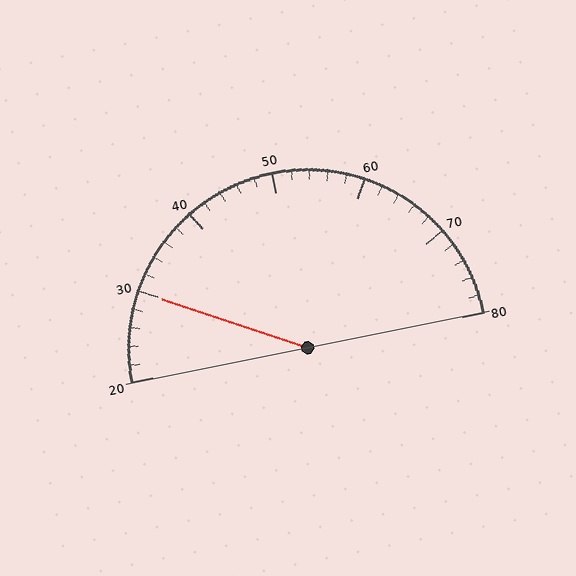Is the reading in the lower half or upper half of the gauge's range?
The reading is in the lower half of the range (20 to 80).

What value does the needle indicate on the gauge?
The needle indicates approximately 30.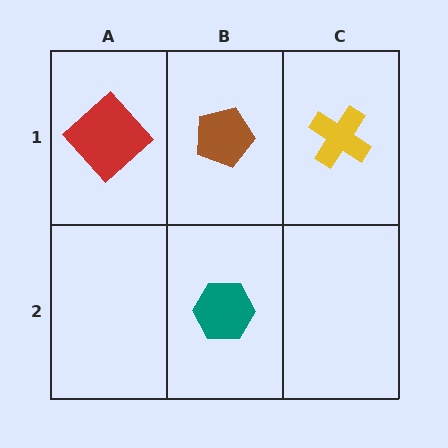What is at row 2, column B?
A teal hexagon.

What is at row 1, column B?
A brown pentagon.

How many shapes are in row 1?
3 shapes.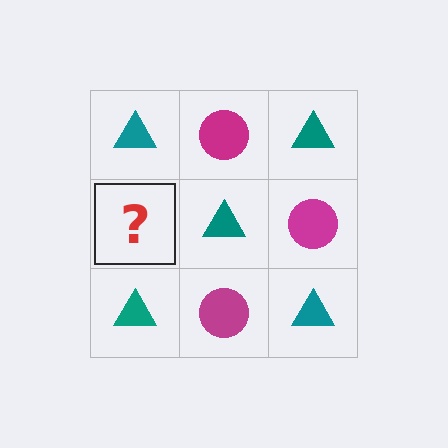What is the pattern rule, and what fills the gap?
The rule is that it alternates teal triangle and magenta circle in a checkerboard pattern. The gap should be filled with a magenta circle.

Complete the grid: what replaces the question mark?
The question mark should be replaced with a magenta circle.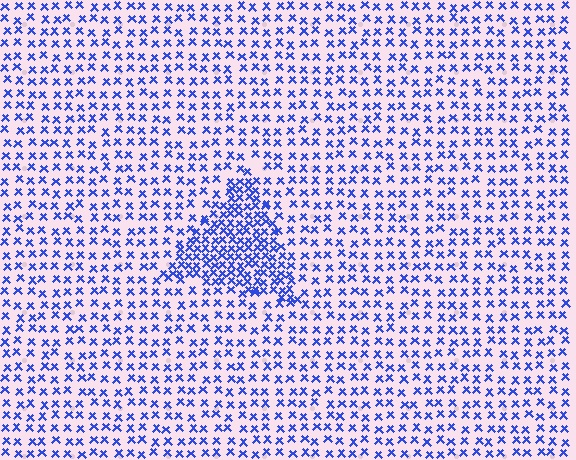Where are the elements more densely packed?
The elements are more densely packed inside the triangle boundary.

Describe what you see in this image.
The image contains small blue elements arranged at two different densities. A triangle-shaped region is visible where the elements are more densely packed than the surrounding area.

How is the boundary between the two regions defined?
The boundary is defined by a change in element density (approximately 2.2x ratio). All elements are the same color, size, and shape.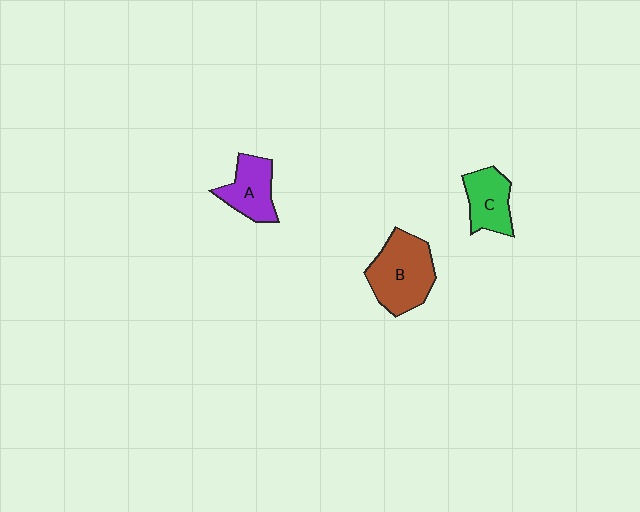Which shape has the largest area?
Shape B (brown).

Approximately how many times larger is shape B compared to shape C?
Approximately 1.6 times.